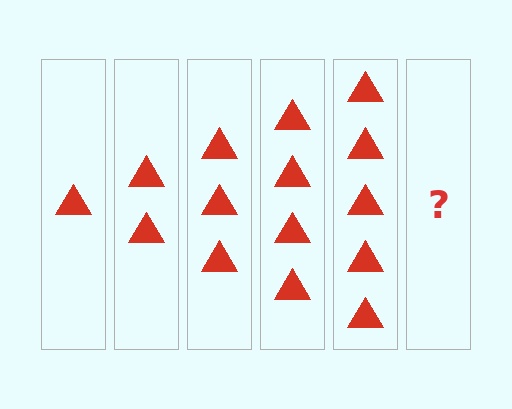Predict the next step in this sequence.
The next step is 6 triangles.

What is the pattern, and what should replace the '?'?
The pattern is that each step adds one more triangle. The '?' should be 6 triangles.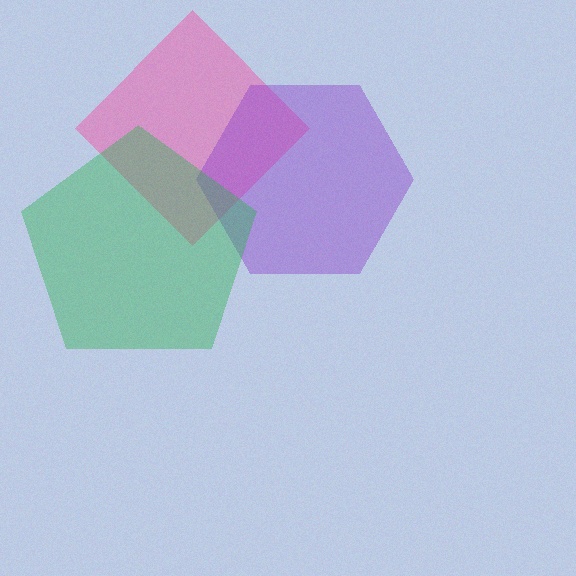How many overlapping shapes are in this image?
There are 3 overlapping shapes in the image.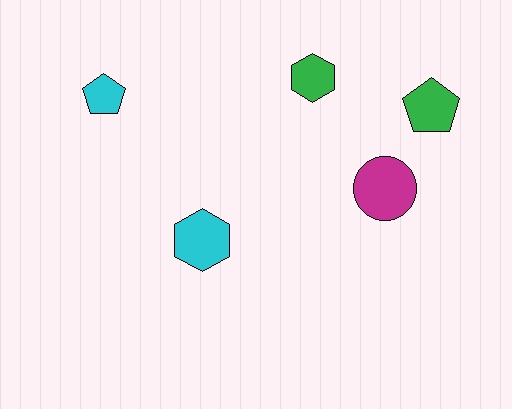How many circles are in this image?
There is 1 circle.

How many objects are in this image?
There are 5 objects.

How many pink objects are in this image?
There are no pink objects.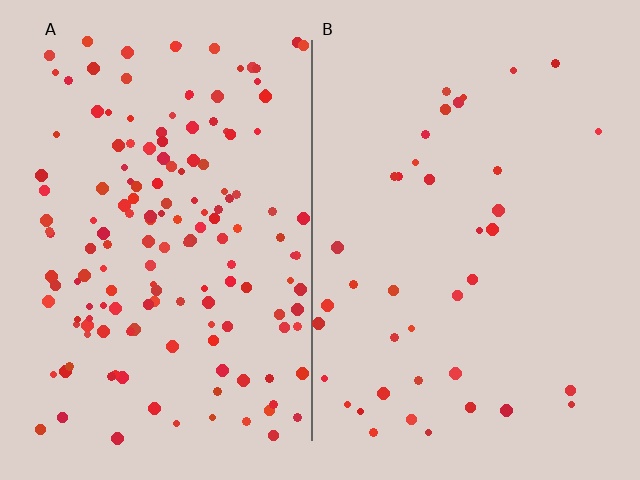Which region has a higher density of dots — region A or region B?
A (the left).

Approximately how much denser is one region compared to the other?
Approximately 3.9× — region A over region B.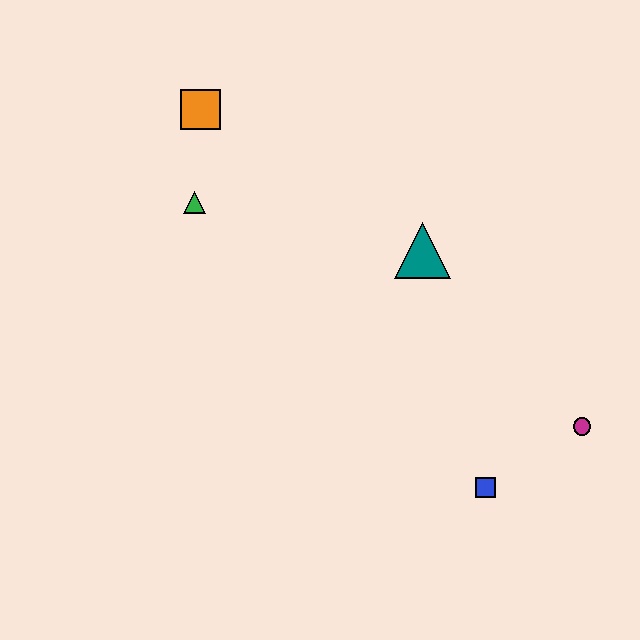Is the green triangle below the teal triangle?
No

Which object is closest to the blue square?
The magenta circle is closest to the blue square.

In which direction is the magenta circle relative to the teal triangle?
The magenta circle is below the teal triangle.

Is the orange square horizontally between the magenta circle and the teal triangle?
No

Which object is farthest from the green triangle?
The magenta circle is farthest from the green triangle.